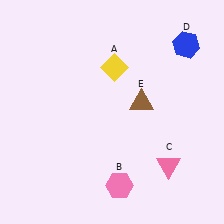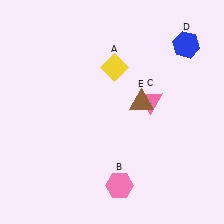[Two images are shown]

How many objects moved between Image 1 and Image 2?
1 object moved between the two images.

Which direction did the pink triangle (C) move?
The pink triangle (C) moved up.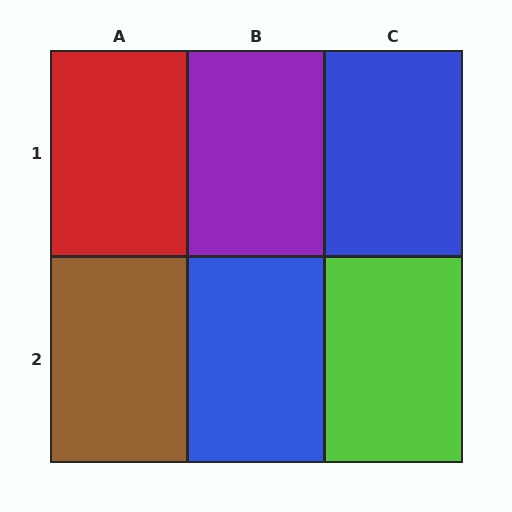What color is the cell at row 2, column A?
Brown.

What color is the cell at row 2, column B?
Blue.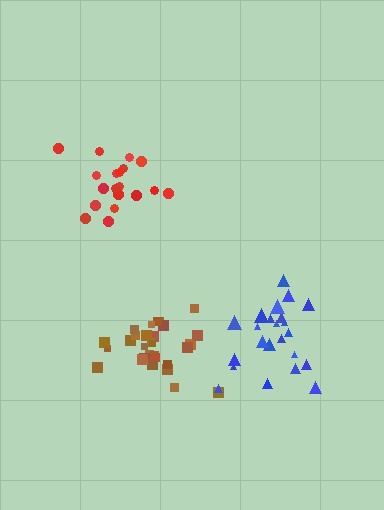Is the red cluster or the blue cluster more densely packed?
Red.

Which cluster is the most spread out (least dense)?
Blue.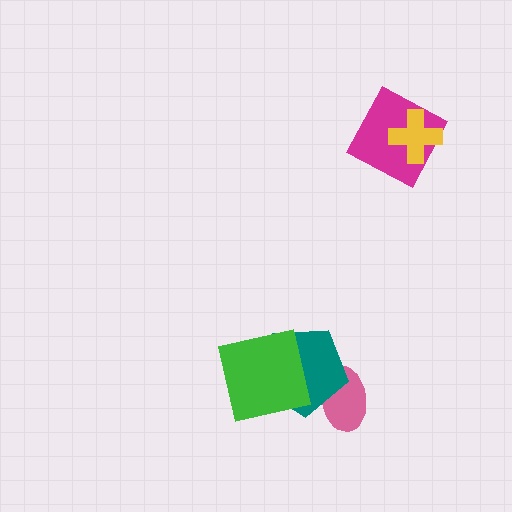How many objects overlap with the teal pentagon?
2 objects overlap with the teal pentagon.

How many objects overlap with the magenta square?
1 object overlaps with the magenta square.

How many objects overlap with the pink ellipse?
1 object overlaps with the pink ellipse.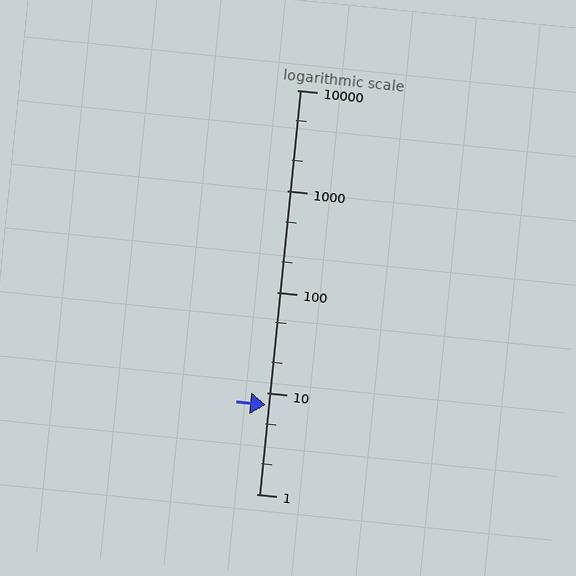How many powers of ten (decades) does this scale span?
The scale spans 4 decades, from 1 to 10000.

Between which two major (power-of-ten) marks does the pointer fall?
The pointer is between 1 and 10.